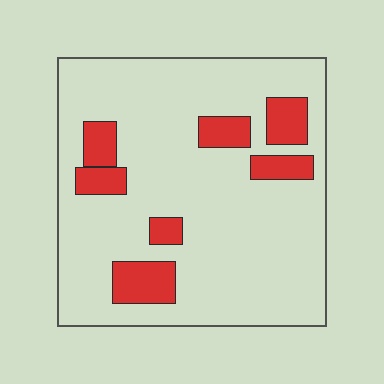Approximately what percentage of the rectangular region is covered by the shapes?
Approximately 15%.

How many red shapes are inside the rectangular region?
7.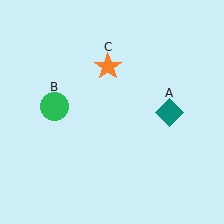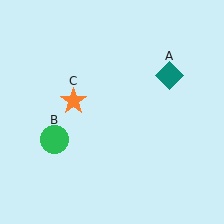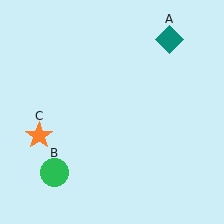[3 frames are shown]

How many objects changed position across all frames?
3 objects changed position: teal diamond (object A), green circle (object B), orange star (object C).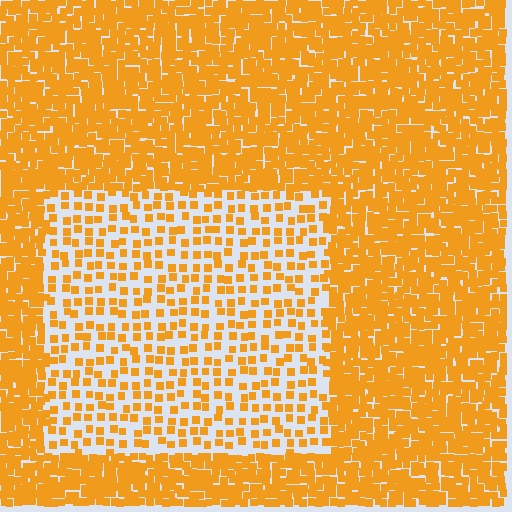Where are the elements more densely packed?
The elements are more densely packed outside the rectangle boundary.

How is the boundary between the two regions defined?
The boundary is defined by a change in element density (approximately 2.6x ratio). All elements are the same color, size, and shape.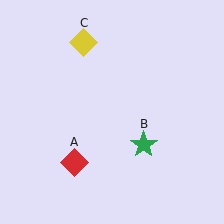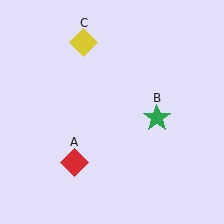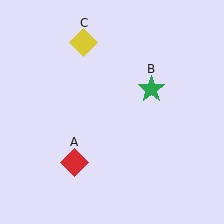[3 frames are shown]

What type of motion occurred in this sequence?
The green star (object B) rotated counterclockwise around the center of the scene.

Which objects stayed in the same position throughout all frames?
Red diamond (object A) and yellow diamond (object C) remained stationary.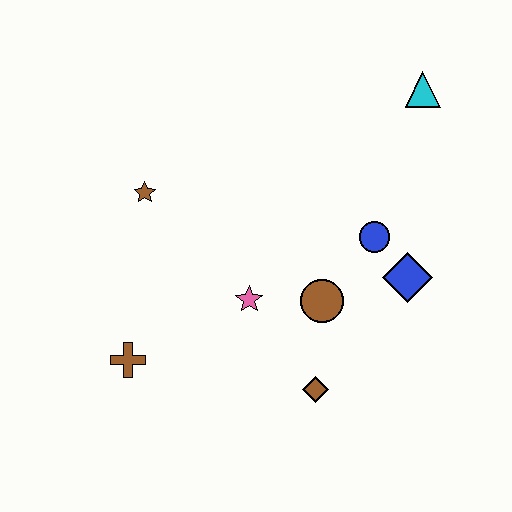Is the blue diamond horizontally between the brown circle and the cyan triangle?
Yes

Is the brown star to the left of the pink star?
Yes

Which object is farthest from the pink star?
The cyan triangle is farthest from the pink star.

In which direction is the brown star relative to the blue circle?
The brown star is to the left of the blue circle.